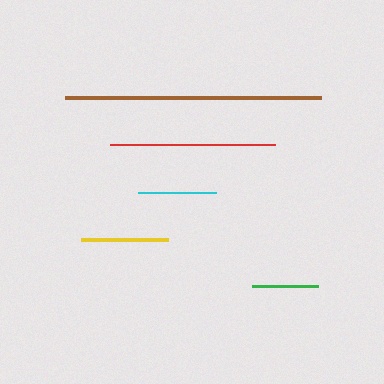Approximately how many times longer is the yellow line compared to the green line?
The yellow line is approximately 1.3 times the length of the green line.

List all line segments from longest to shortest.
From longest to shortest: brown, red, yellow, cyan, green.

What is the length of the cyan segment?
The cyan segment is approximately 77 pixels long.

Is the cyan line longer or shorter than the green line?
The cyan line is longer than the green line.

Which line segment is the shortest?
The green line is the shortest at approximately 66 pixels.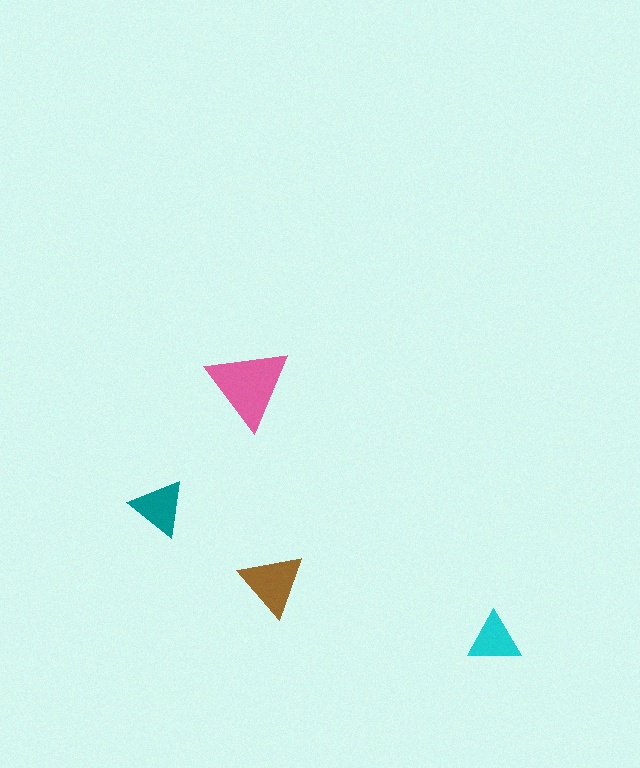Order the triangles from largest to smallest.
the pink one, the brown one, the teal one, the cyan one.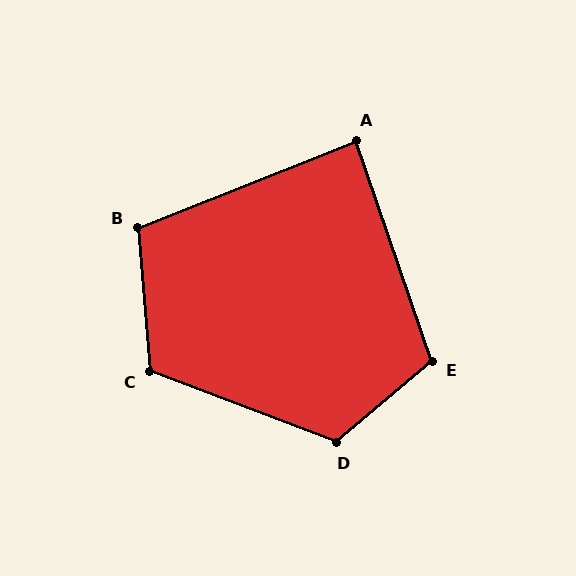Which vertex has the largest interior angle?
D, at approximately 119 degrees.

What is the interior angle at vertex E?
Approximately 111 degrees (obtuse).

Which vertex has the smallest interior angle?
A, at approximately 88 degrees.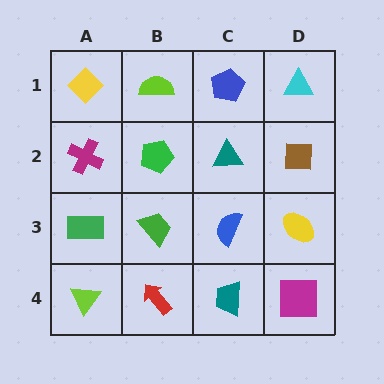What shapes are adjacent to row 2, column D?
A cyan triangle (row 1, column D), a yellow ellipse (row 3, column D), a teal triangle (row 2, column C).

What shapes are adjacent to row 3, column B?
A green pentagon (row 2, column B), a red arrow (row 4, column B), a green rectangle (row 3, column A), a blue semicircle (row 3, column C).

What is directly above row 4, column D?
A yellow ellipse.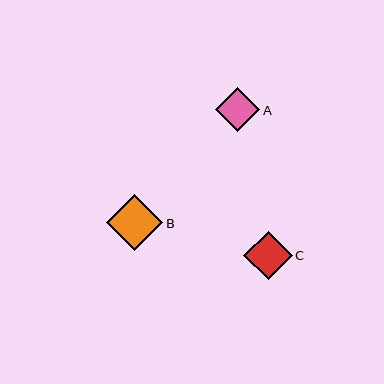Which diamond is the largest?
Diamond B is the largest with a size of approximately 57 pixels.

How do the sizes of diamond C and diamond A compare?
Diamond C and diamond A are approximately the same size.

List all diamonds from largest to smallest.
From largest to smallest: B, C, A.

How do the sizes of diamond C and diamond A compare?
Diamond C and diamond A are approximately the same size.